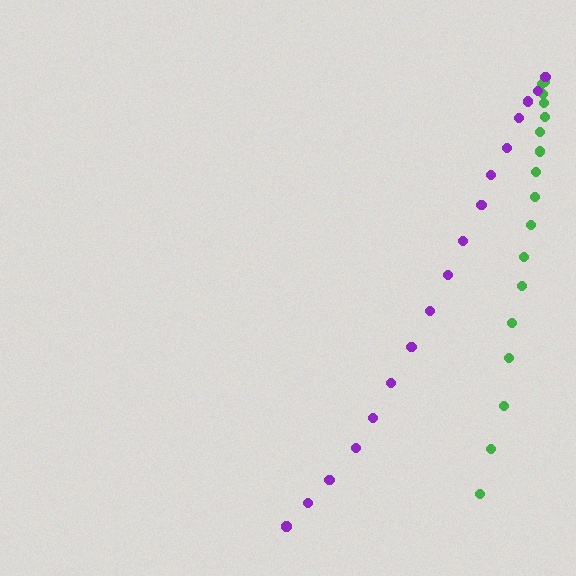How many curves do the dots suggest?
There are 2 distinct paths.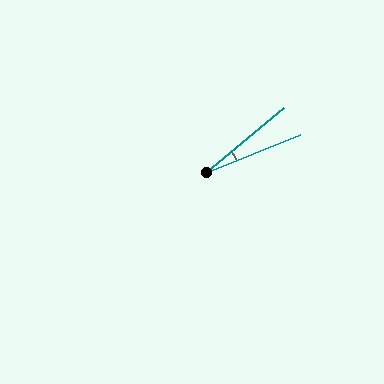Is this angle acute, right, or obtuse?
It is acute.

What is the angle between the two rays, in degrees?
Approximately 18 degrees.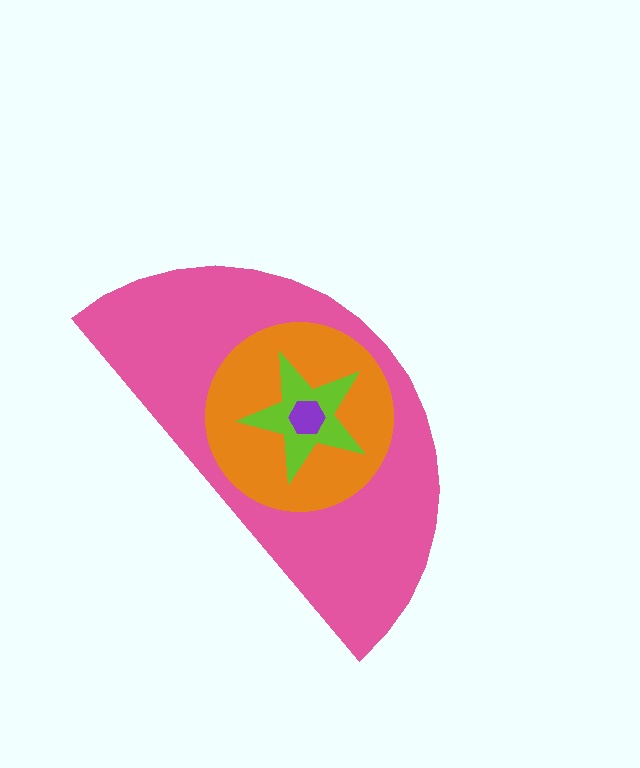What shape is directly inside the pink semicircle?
The orange circle.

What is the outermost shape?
The pink semicircle.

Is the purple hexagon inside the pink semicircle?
Yes.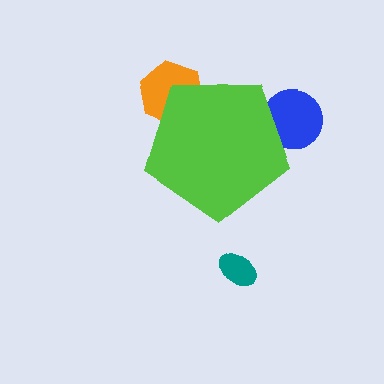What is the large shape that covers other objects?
A lime pentagon.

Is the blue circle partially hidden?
Yes, the blue circle is partially hidden behind the lime pentagon.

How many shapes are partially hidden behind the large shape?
2 shapes are partially hidden.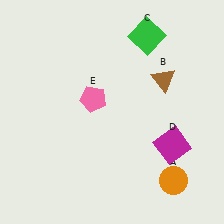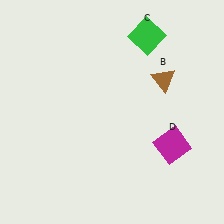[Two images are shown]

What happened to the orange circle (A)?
The orange circle (A) was removed in Image 2. It was in the bottom-right area of Image 1.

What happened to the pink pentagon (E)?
The pink pentagon (E) was removed in Image 2. It was in the top-left area of Image 1.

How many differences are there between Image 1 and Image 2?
There are 2 differences between the two images.